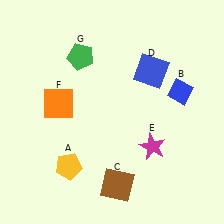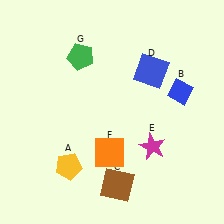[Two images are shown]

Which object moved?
The orange square (F) moved right.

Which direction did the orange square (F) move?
The orange square (F) moved right.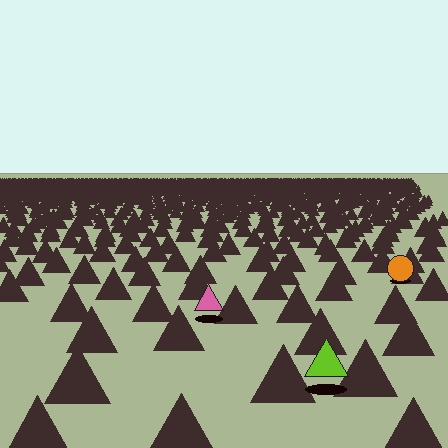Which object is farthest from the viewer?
The orange circle is farthest from the viewer. It appears smaller and the ground texture around it is denser.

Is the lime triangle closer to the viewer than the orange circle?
Yes. The lime triangle is closer — you can tell from the texture gradient: the ground texture is coarser near it.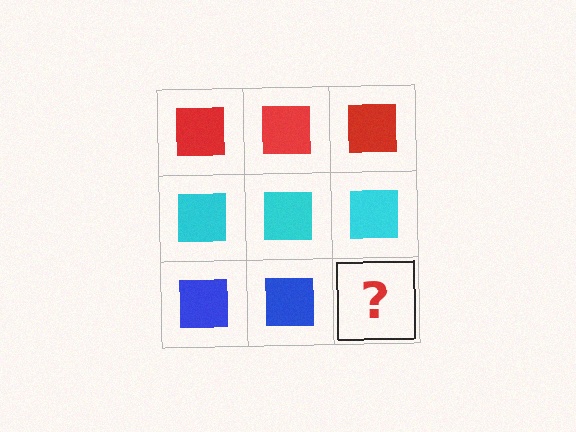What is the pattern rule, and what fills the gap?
The rule is that each row has a consistent color. The gap should be filled with a blue square.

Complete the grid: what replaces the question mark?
The question mark should be replaced with a blue square.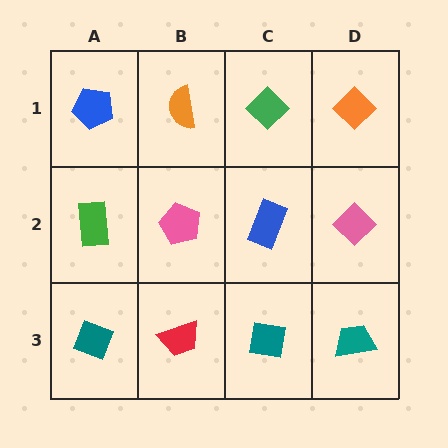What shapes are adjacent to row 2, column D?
An orange diamond (row 1, column D), a teal trapezoid (row 3, column D), a blue rectangle (row 2, column C).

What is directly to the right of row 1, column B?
A green diamond.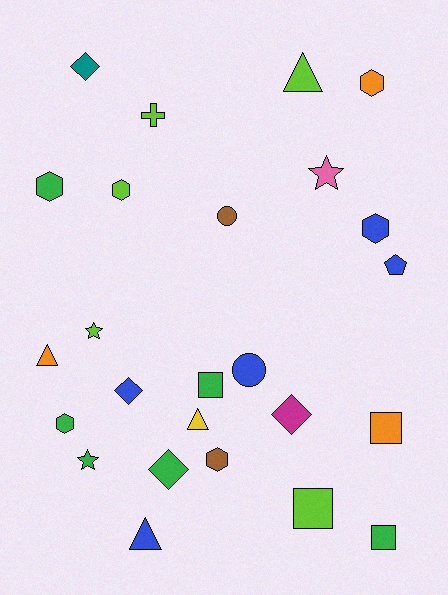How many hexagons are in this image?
There are 6 hexagons.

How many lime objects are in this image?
There are 5 lime objects.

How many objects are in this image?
There are 25 objects.